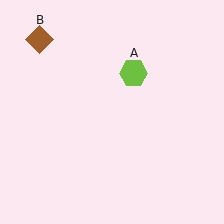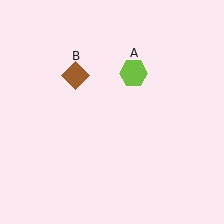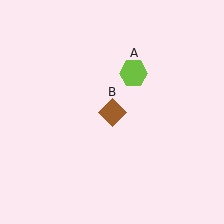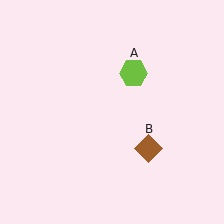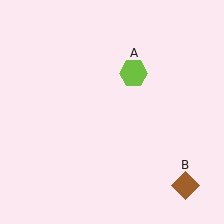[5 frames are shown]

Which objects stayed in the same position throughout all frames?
Lime hexagon (object A) remained stationary.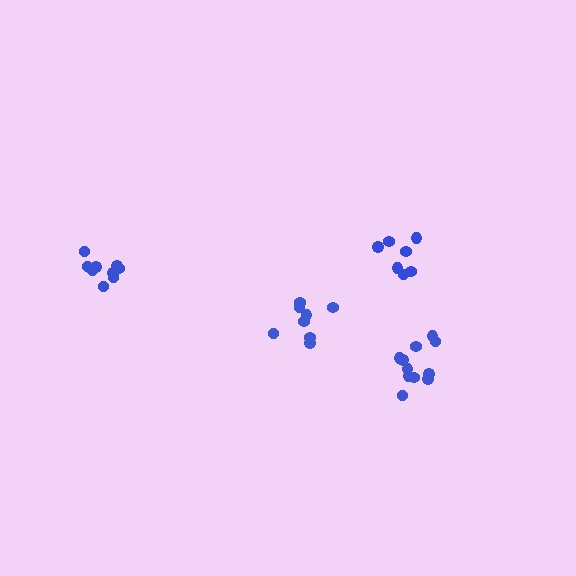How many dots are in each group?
Group 1: 9 dots, Group 2: 11 dots, Group 3: 8 dots, Group 4: 7 dots (35 total).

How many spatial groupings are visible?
There are 4 spatial groupings.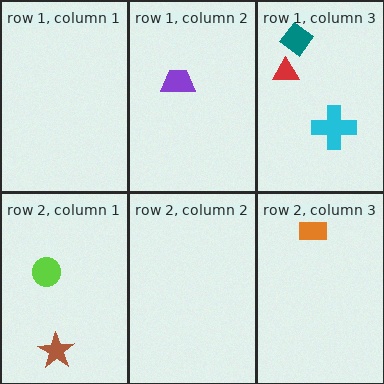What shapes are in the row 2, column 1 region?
The brown star, the lime circle.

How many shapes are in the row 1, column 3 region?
3.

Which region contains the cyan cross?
The row 1, column 3 region.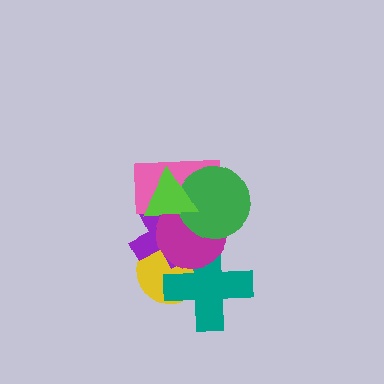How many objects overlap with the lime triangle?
4 objects overlap with the lime triangle.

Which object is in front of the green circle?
The lime triangle is in front of the green circle.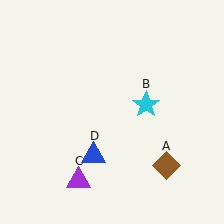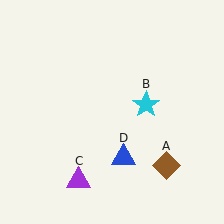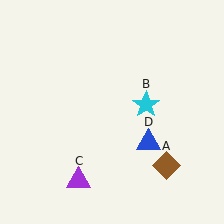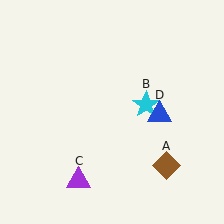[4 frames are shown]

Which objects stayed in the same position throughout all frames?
Brown diamond (object A) and cyan star (object B) and purple triangle (object C) remained stationary.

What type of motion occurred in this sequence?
The blue triangle (object D) rotated counterclockwise around the center of the scene.